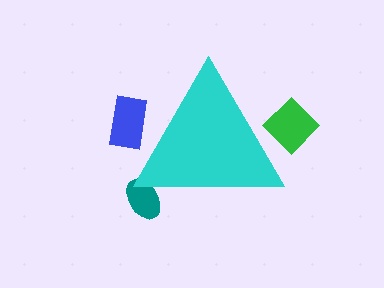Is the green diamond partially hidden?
Yes, the green diamond is partially hidden behind the cyan triangle.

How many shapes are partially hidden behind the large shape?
3 shapes are partially hidden.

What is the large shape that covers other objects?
A cyan triangle.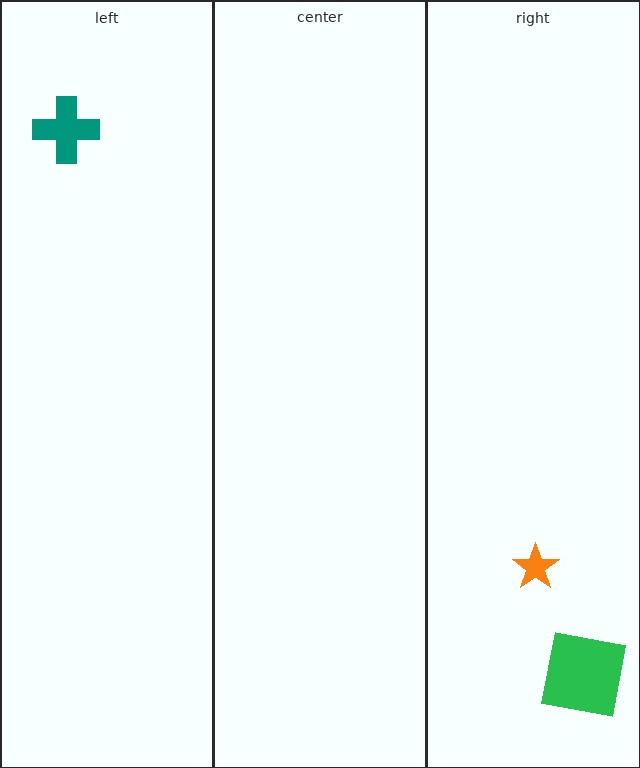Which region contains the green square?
The right region.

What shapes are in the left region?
The teal cross.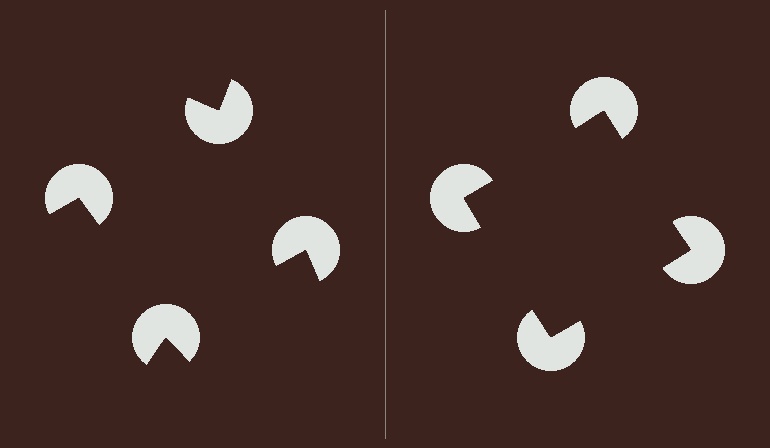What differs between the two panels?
The pac-man discs are positioned identically on both sides; only the wedge orientations differ. On the right they align to a square; on the left they are misaligned.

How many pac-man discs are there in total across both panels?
8 — 4 on each side.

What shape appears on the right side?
An illusory square.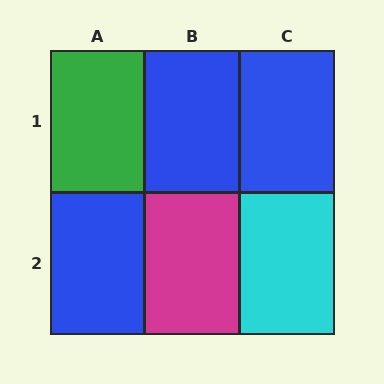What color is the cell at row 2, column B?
Magenta.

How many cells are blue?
3 cells are blue.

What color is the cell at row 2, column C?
Cyan.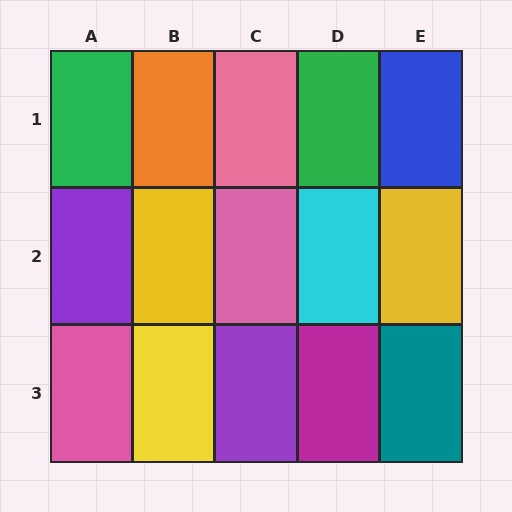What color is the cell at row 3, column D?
Magenta.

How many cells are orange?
1 cell is orange.